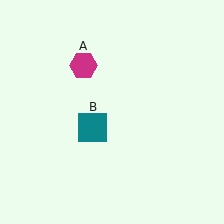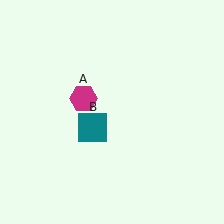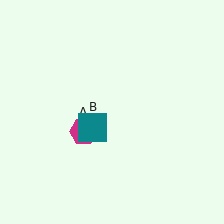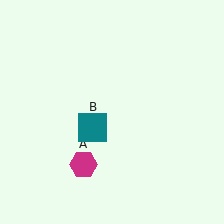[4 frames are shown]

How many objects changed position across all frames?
1 object changed position: magenta hexagon (object A).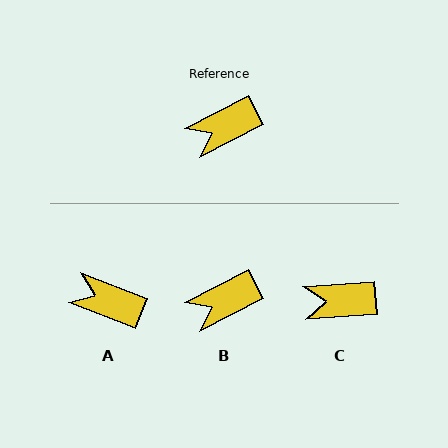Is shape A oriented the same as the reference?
No, it is off by about 49 degrees.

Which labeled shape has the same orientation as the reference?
B.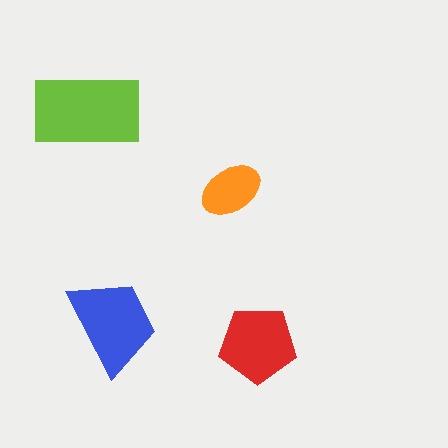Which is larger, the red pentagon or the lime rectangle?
The lime rectangle.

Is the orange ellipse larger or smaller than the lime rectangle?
Smaller.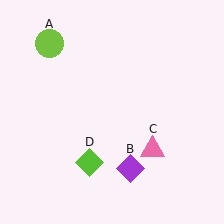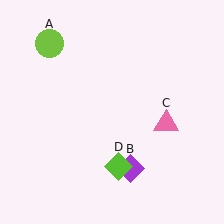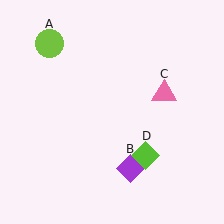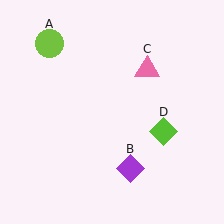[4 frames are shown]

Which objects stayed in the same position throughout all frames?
Lime circle (object A) and purple diamond (object B) remained stationary.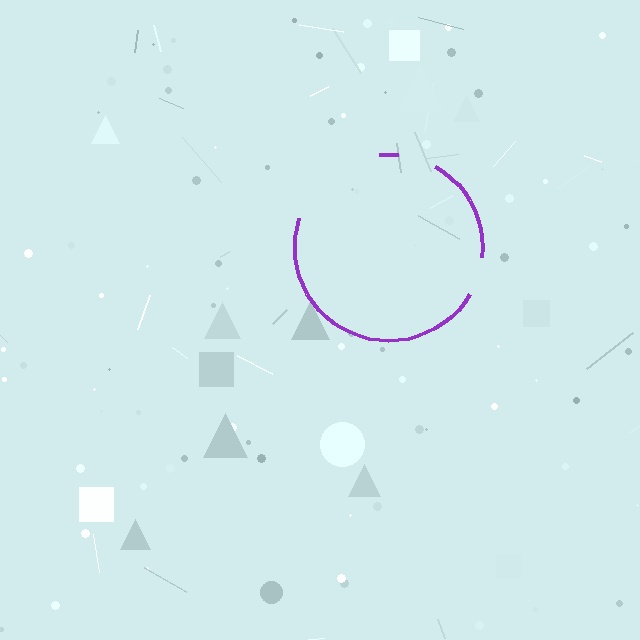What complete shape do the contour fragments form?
The contour fragments form a circle.